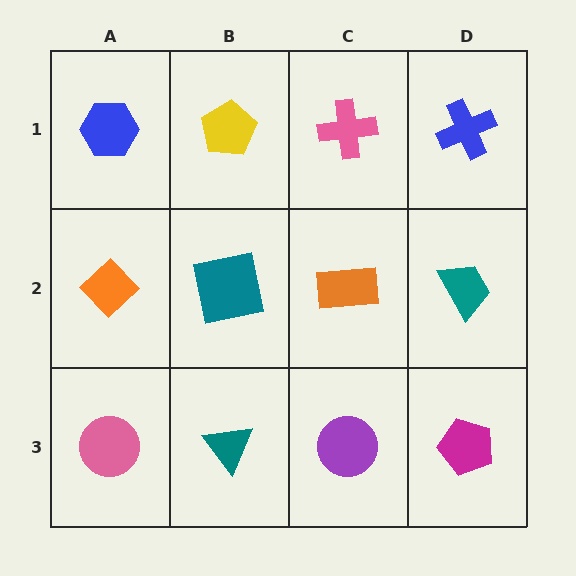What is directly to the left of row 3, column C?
A teal triangle.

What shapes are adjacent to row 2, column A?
A blue hexagon (row 1, column A), a pink circle (row 3, column A), a teal square (row 2, column B).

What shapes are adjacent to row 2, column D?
A blue cross (row 1, column D), a magenta pentagon (row 3, column D), an orange rectangle (row 2, column C).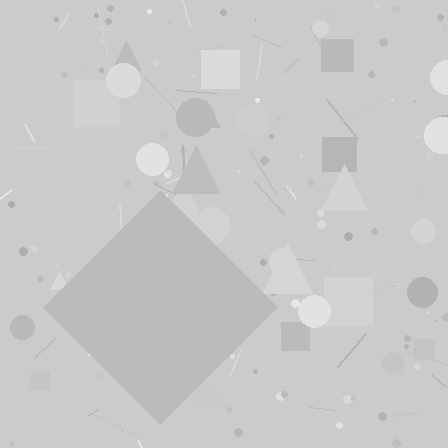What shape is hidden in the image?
A diamond is hidden in the image.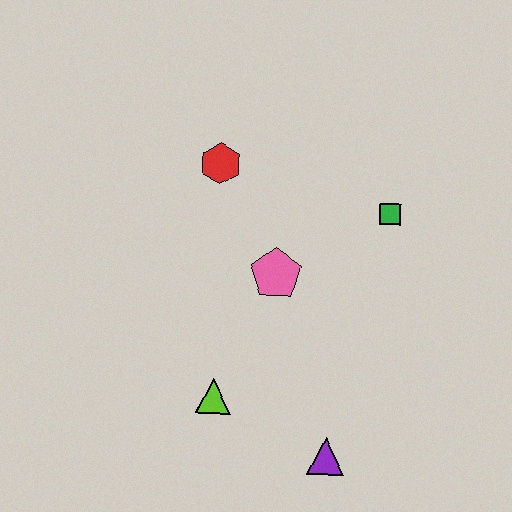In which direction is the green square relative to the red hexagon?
The green square is to the right of the red hexagon.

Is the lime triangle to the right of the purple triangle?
No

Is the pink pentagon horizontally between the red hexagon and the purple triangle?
Yes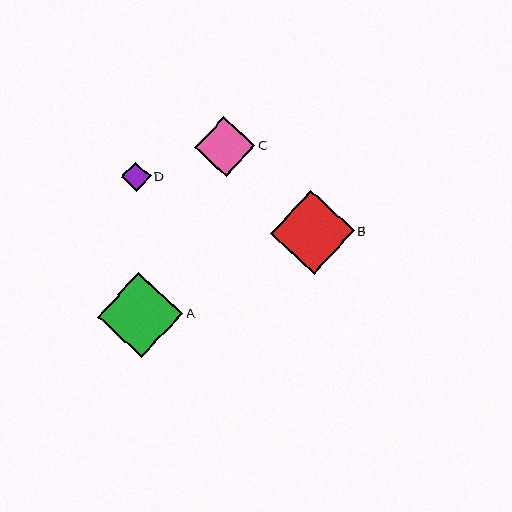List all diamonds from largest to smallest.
From largest to smallest: A, B, C, D.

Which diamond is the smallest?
Diamond D is the smallest with a size of approximately 29 pixels.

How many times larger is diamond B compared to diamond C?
Diamond B is approximately 1.4 times the size of diamond C.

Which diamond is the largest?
Diamond A is the largest with a size of approximately 86 pixels.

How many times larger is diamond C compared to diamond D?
Diamond C is approximately 2.1 times the size of diamond D.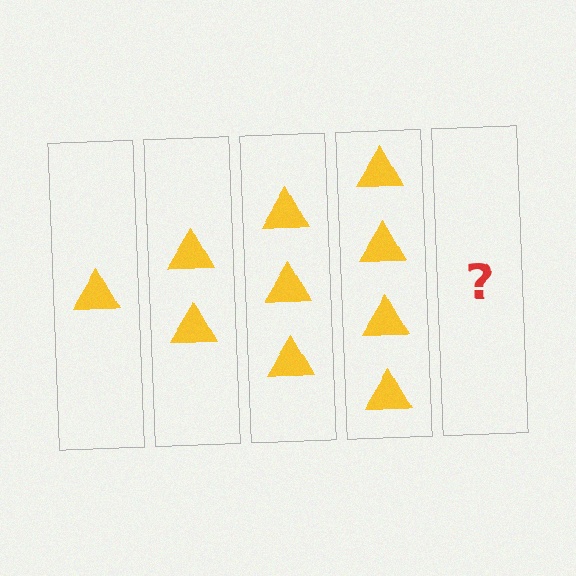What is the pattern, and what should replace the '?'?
The pattern is that each step adds one more triangle. The '?' should be 5 triangles.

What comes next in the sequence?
The next element should be 5 triangles.